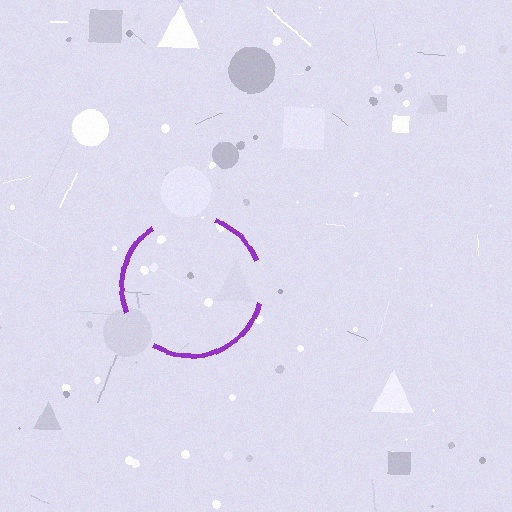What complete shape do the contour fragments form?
The contour fragments form a circle.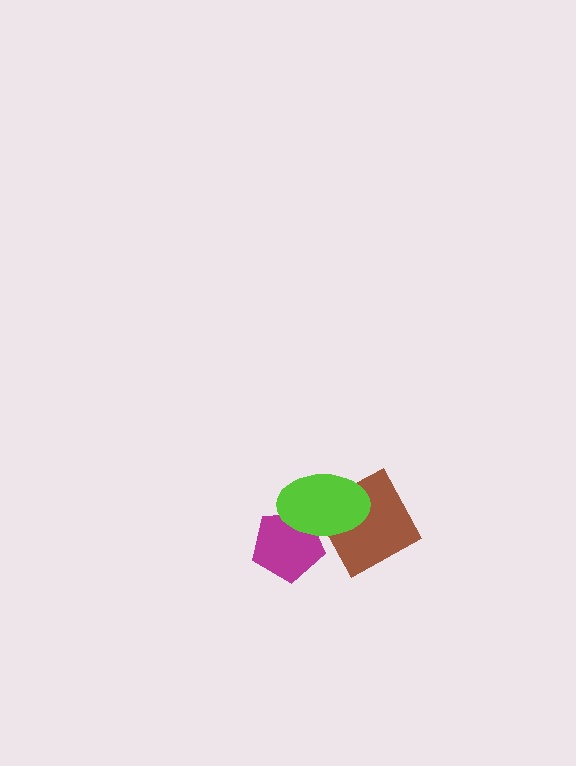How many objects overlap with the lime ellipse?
2 objects overlap with the lime ellipse.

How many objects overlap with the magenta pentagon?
1 object overlaps with the magenta pentagon.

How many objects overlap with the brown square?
1 object overlaps with the brown square.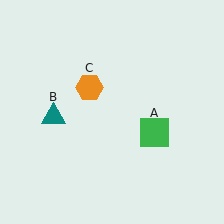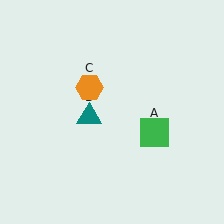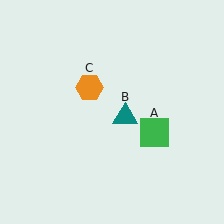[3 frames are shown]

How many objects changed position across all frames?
1 object changed position: teal triangle (object B).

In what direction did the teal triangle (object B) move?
The teal triangle (object B) moved right.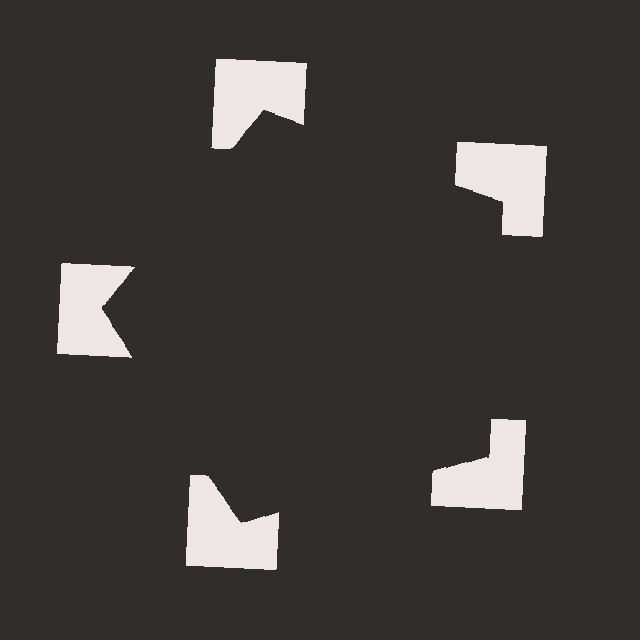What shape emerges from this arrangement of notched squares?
An illusory pentagon — its edges are inferred from the aligned wedge cuts in the notched squares, not physically drawn.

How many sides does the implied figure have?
5 sides.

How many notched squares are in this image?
There are 5 — one at each vertex of the illusory pentagon.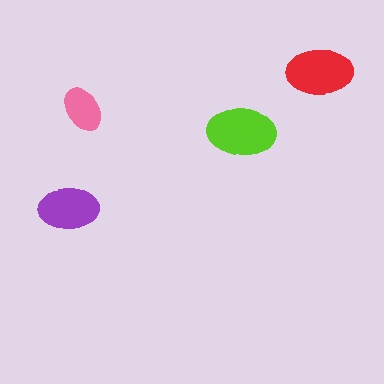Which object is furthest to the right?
The red ellipse is rightmost.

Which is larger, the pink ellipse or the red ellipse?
The red one.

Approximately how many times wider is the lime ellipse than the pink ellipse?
About 1.5 times wider.